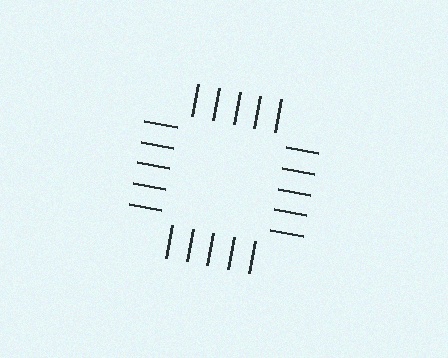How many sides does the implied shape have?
4 sides — the line-ends trace a square.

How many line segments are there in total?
20 — 5 along each of the 4 edges.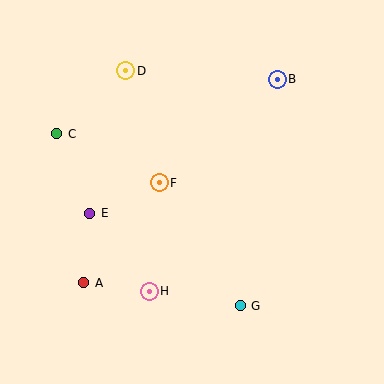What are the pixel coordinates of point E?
Point E is at (90, 213).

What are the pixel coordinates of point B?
Point B is at (277, 79).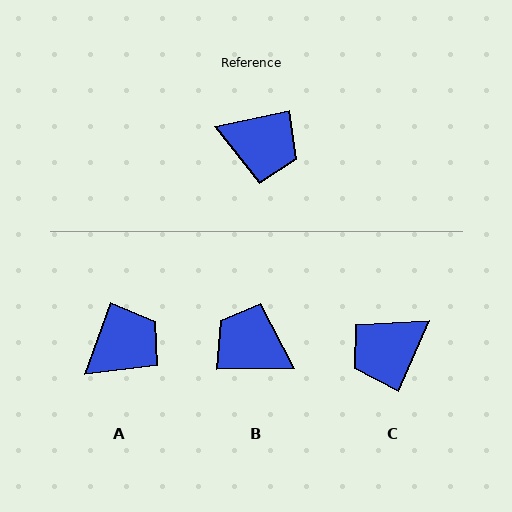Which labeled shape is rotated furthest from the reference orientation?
B, about 169 degrees away.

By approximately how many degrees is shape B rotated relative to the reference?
Approximately 169 degrees counter-clockwise.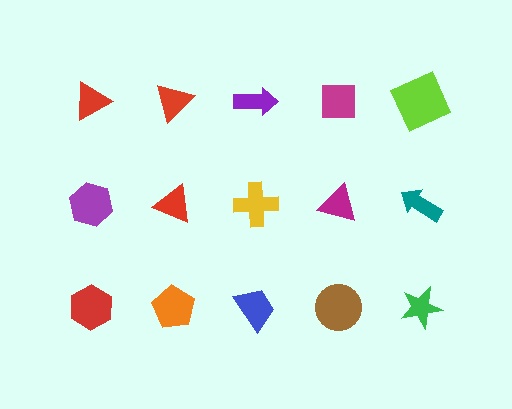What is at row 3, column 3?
A blue trapezoid.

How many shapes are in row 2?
5 shapes.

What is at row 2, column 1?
A purple hexagon.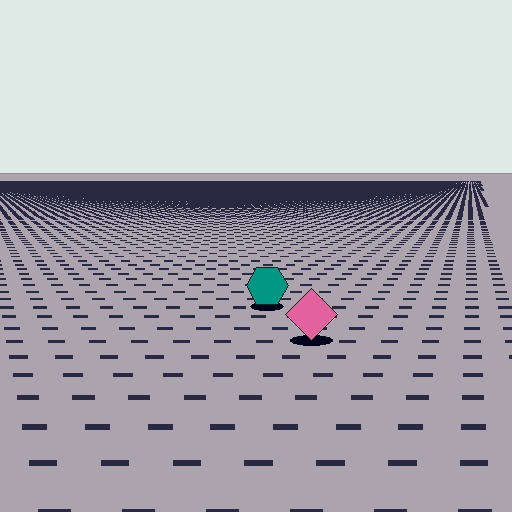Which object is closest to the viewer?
The pink diamond is closest. The texture marks near it are larger and more spread out.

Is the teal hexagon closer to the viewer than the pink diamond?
No. The pink diamond is closer — you can tell from the texture gradient: the ground texture is coarser near it.